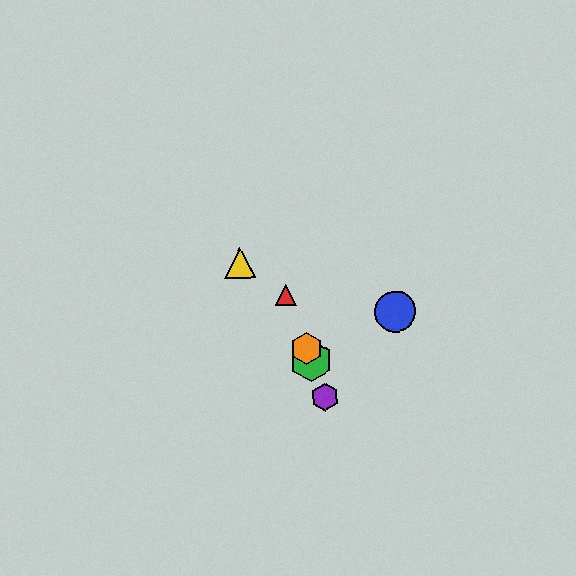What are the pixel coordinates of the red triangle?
The red triangle is at (286, 295).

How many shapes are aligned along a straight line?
4 shapes (the red triangle, the green hexagon, the purple hexagon, the orange hexagon) are aligned along a straight line.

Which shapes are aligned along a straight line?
The red triangle, the green hexagon, the purple hexagon, the orange hexagon are aligned along a straight line.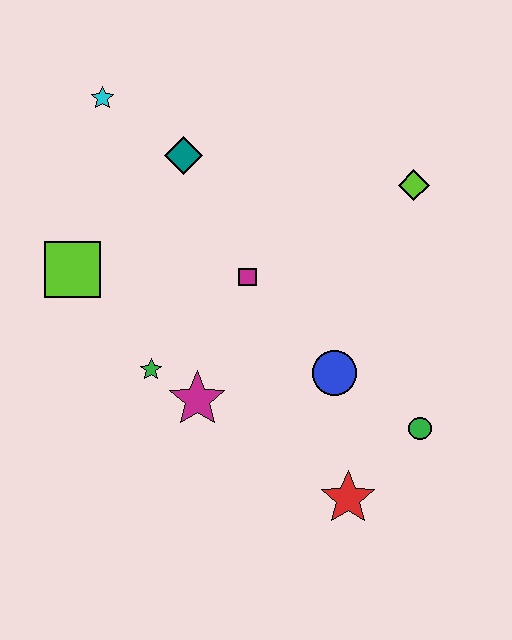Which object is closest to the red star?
The green circle is closest to the red star.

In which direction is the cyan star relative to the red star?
The cyan star is above the red star.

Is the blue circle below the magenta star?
No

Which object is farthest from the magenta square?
The red star is farthest from the magenta square.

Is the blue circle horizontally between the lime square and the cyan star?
No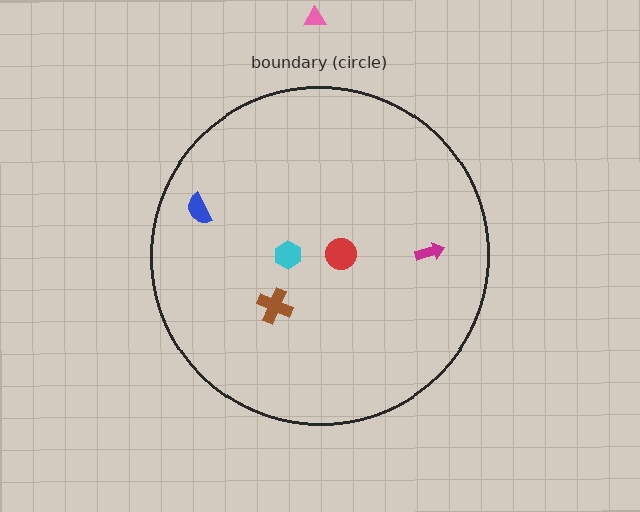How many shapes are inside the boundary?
5 inside, 1 outside.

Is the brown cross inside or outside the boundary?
Inside.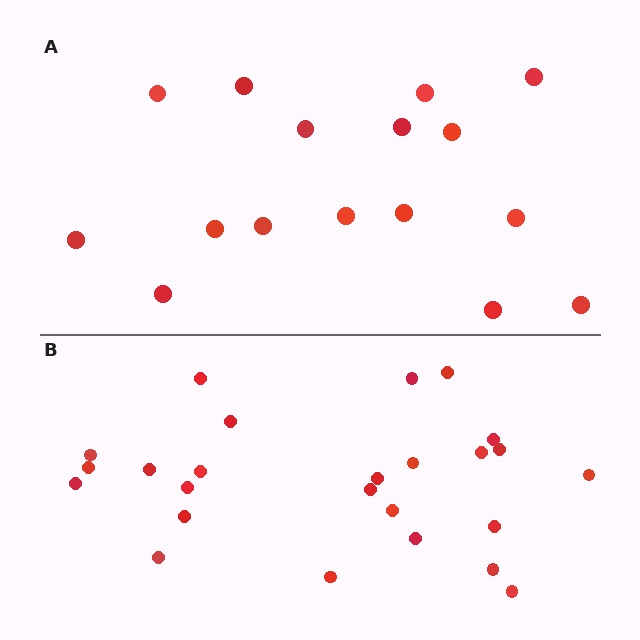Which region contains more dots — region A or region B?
Region B (the bottom region) has more dots.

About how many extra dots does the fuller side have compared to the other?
Region B has roughly 8 or so more dots than region A.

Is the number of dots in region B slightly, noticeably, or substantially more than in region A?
Region B has substantially more. The ratio is roughly 1.6 to 1.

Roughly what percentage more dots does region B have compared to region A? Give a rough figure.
About 55% more.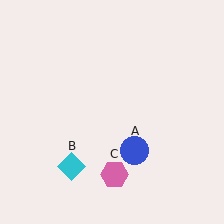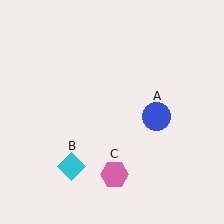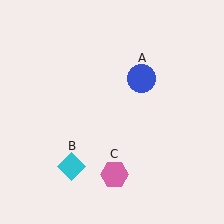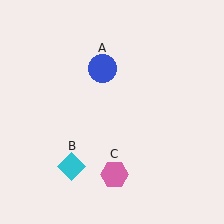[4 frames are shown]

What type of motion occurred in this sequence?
The blue circle (object A) rotated counterclockwise around the center of the scene.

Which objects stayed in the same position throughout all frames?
Cyan diamond (object B) and pink hexagon (object C) remained stationary.